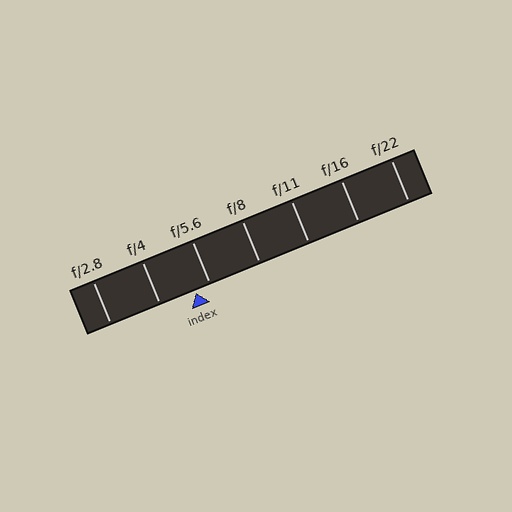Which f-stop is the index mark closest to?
The index mark is closest to f/5.6.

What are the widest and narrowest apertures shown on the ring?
The widest aperture shown is f/2.8 and the narrowest is f/22.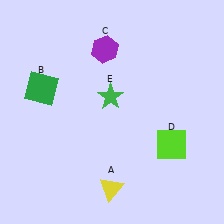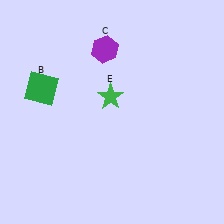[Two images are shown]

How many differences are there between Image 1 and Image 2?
There are 2 differences between the two images.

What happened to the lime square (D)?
The lime square (D) was removed in Image 2. It was in the bottom-right area of Image 1.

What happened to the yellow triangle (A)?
The yellow triangle (A) was removed in Image 2. It was in the bottom-left area of Image 1.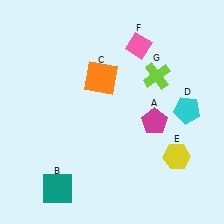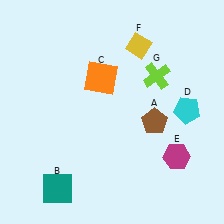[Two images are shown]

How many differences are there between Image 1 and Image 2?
There are 3 differences between the two images.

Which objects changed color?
A changed from magenta to brown. E changed from yellow to magenta. F changed from pink to yellow.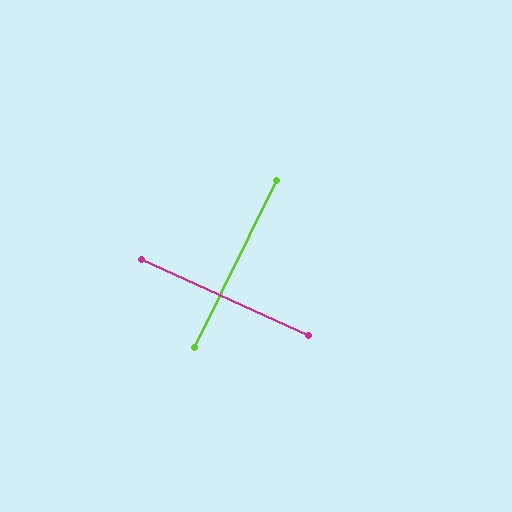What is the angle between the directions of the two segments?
Approximately 88 degrees.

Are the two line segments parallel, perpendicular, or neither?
Perpendicular — they meet at approximately 88°.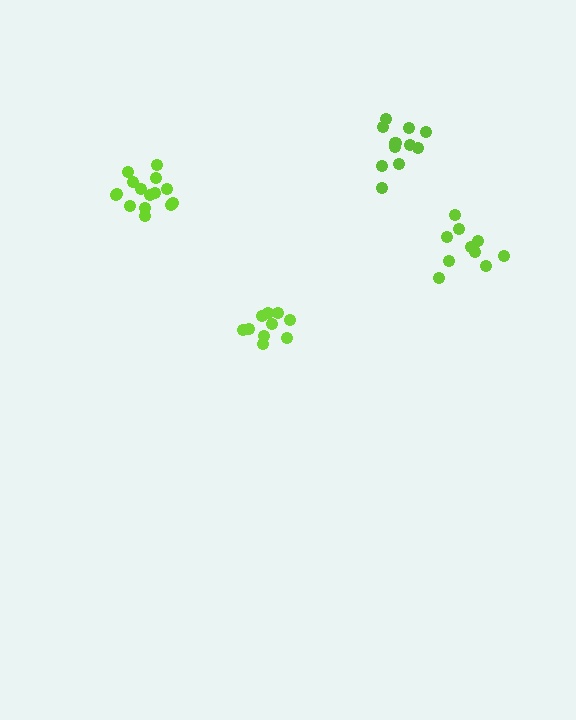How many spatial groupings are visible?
There are 4 spatial groupings.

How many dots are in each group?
Group 1: 11 dots, Group 2: 15 dots, Group 3: 10 dots, Group 4: 10 dots (46 total).